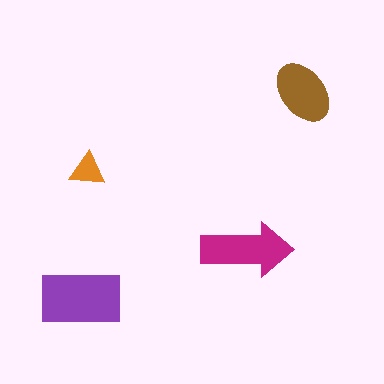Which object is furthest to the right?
The brown ellipse is rightmost.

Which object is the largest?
The purple rectangle.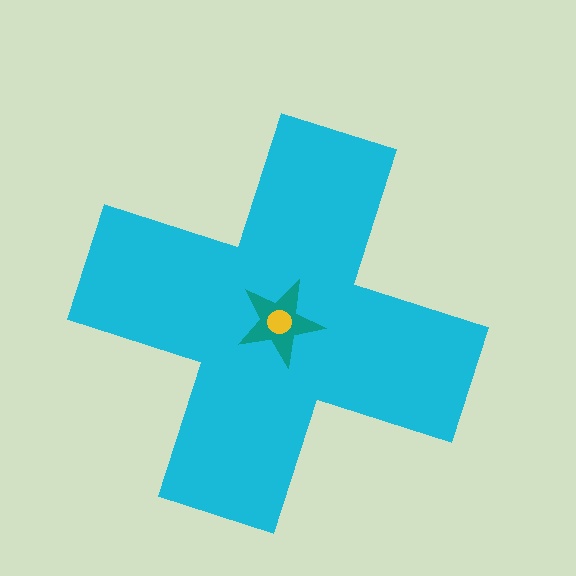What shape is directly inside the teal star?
The yellow circle.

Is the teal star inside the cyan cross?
Yes.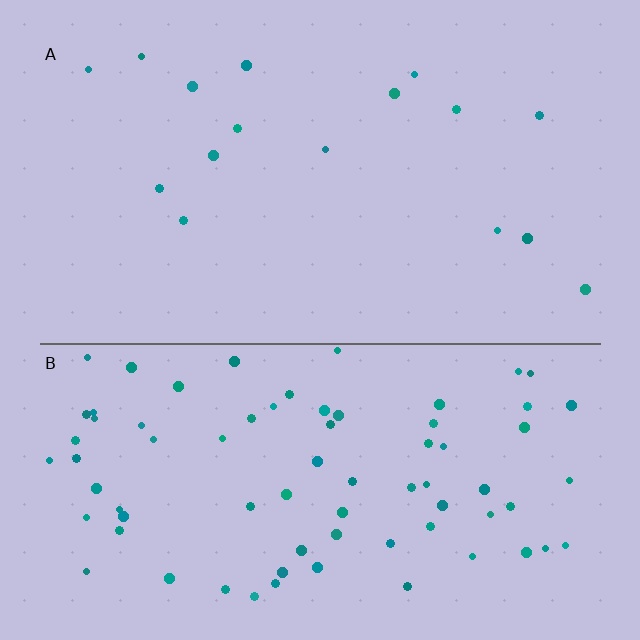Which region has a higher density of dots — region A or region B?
B (the bottom).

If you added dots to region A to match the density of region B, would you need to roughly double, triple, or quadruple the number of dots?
Approximately quadruple.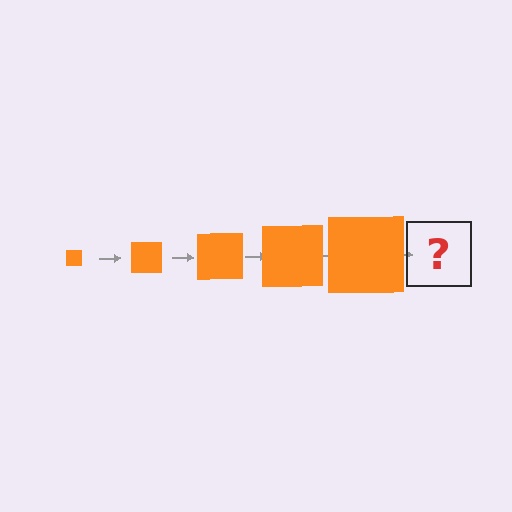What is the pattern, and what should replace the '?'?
The pattern is that the square gets progressively larger each step. The '?' should be an orange square, larger than the previous one.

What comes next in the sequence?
The next element should be an orange square, larger than the previous one.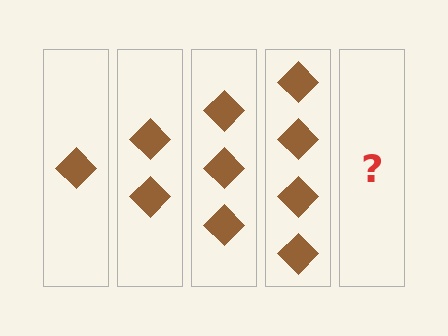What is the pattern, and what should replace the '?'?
The pattern is that each step adds one more diamond. The '?' should be 5 diamonds.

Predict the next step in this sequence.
The next step is 5 diamonds.